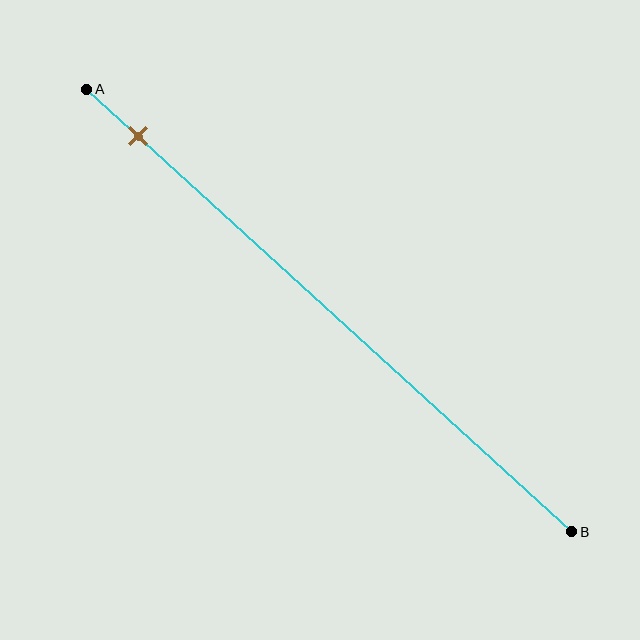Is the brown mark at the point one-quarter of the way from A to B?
No, the mark is at about 10% from A, not at the 25% one-quarter point.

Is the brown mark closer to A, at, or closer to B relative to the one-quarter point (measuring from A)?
The brown mark is closer to point A than the one-quarter point of segment AB.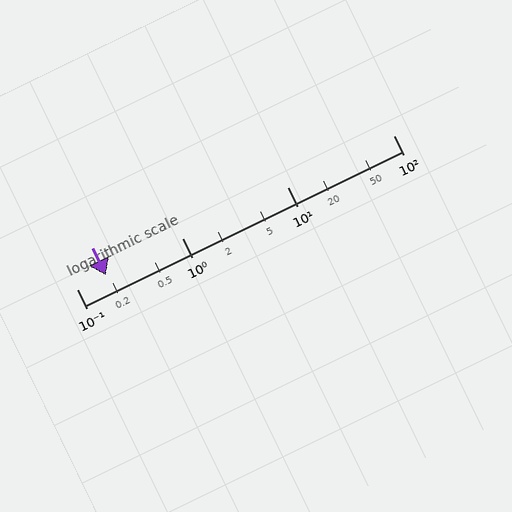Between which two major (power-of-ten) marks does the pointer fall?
The pointer is between 0.1 and 1.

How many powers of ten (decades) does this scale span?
The scale spans 3 decades, from 0.1 to 100.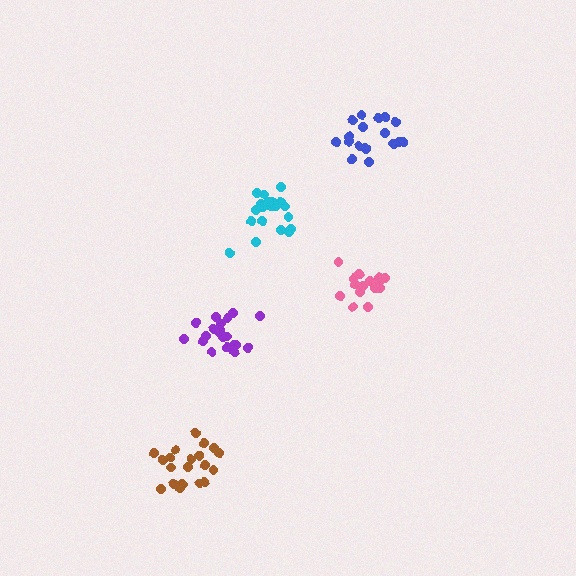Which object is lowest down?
The brown cluster is bottommost.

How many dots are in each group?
Group 1: 16 dots, Group 2: 20 dots, Group 3: 21 dots, Group 4: 20 dots, Group 5: 18 dots (95 total).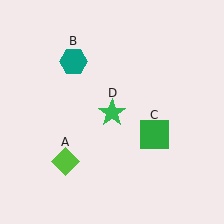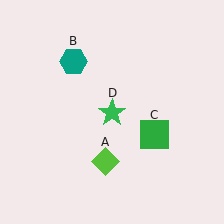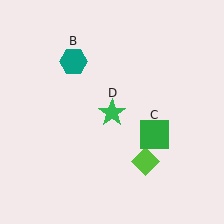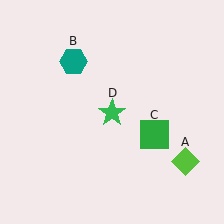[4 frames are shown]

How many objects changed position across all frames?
1 object changed position: lime diamond (object A).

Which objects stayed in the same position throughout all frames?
Teal hexagon (object B) and green square (object C) and green star (object D) remained stationary.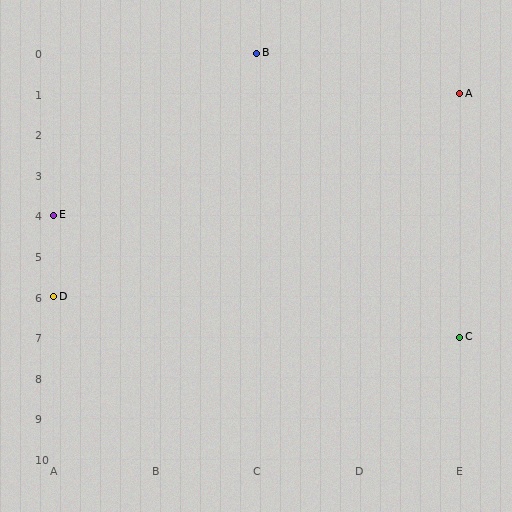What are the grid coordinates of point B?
Point B is at grid coordinates (C, 0).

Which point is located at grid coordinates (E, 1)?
Point A is at (E, 1).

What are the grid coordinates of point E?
Point E is at grid coordinates (A, 4).